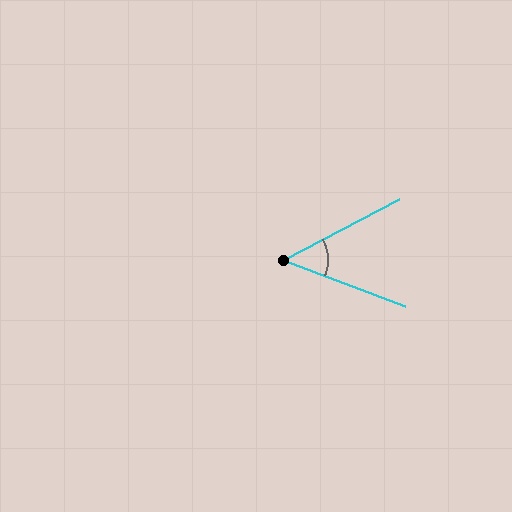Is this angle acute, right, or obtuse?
It is acute.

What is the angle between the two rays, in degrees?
Approximately 49 degrees.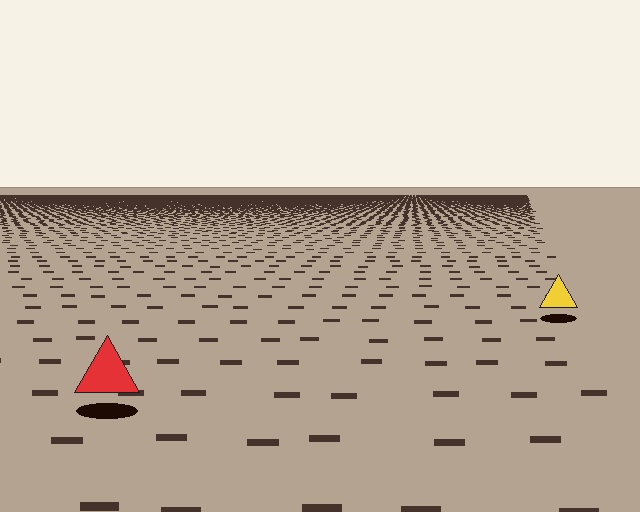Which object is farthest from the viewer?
The yellow triangle is farthest from the viewer. It appears smaller and the ground texture around it is denser.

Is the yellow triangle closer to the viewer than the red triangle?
No. The red triangle is closer — you can tell from the texture gradient: the ground texture is coarser near it.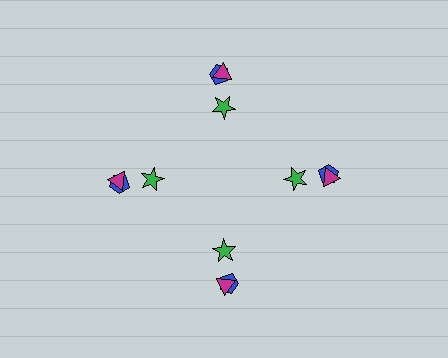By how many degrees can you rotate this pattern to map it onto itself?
The pattern maps onto itself every 90 degrees of rotation.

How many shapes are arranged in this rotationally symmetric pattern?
There are 12 shapes, arranged in 4 groups of 3.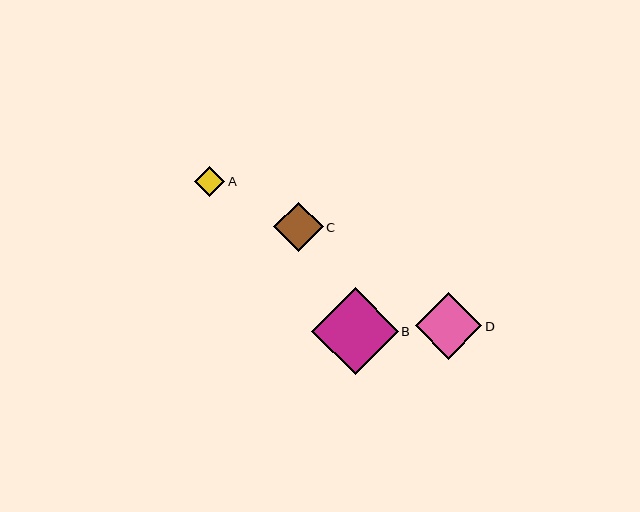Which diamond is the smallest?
Diamond A is the smallest with a size of approximately 30 pixels.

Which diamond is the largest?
Diamond B is the largest with a size of approximately 87 pixels.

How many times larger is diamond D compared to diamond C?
Diamond D is approximately 1.3 times the size of diamond C.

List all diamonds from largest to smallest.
From largest to smallest: B, D, C, A.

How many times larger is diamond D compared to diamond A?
Diamond D is approximately 2.2 times the size of diamond A.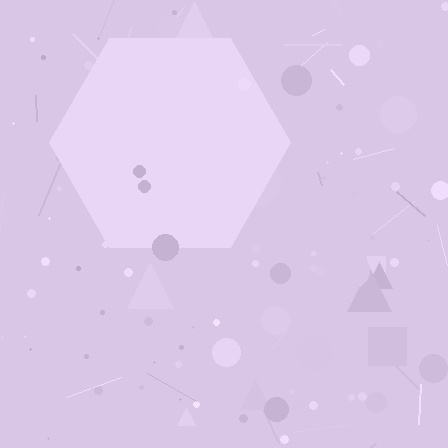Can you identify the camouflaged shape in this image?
The camouflaged shape is a hexagon.